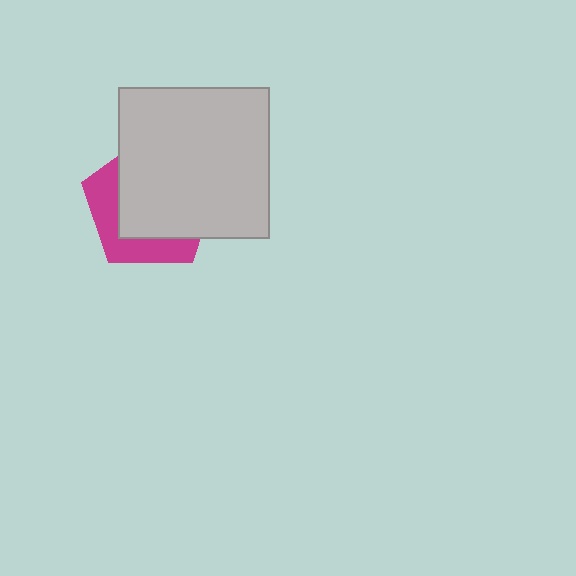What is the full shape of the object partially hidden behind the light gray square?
The partially hidden object is a magenta pentagon.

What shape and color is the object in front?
The object in front is a light gray square.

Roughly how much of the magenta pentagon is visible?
A small part of it is visible (roughly 34%).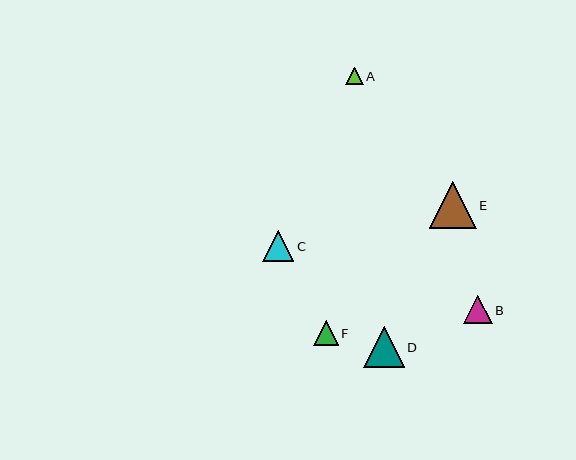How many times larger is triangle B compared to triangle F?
Triangle B is approximately 1.2 times the size of triangle F.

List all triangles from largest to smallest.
From largest to smallest: E, D, C, B, F, A.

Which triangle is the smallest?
Triangle A is the smallest with a size of approximately 17 pixels.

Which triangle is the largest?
Triangle E is the largest with a size of approximately 47 pixels.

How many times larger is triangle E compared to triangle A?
Triangle E is approximately 2.7 times the size of triangle A.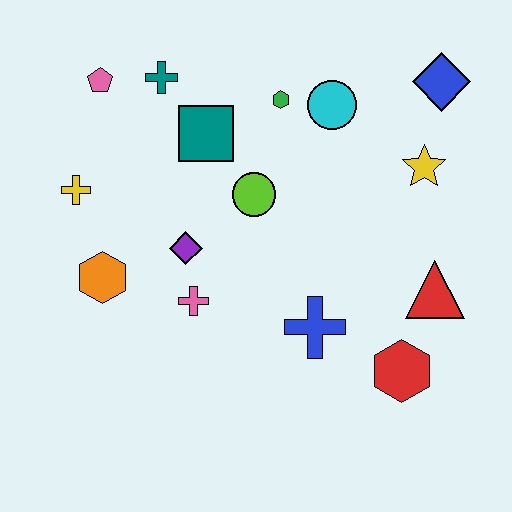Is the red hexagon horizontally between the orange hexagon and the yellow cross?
No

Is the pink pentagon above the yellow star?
Yes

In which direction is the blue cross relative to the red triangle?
The blue cross is to the left of the red triangle.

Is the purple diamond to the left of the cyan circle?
Yes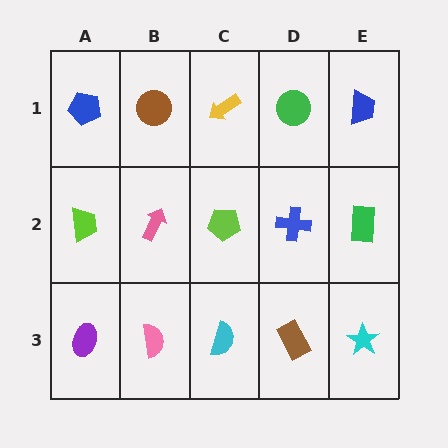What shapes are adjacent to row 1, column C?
A lime pentagon (row 2, column C), a brown circle (row 1, column B), a green circle (row 1, column D).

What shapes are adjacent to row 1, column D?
A blue cross (row 2, column D), a yellow arrow (row 1, column C), a blue trapezoid (row 1, column E).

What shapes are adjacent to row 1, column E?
A green rectangle (row 2, column E), a green circle (row 1, column D).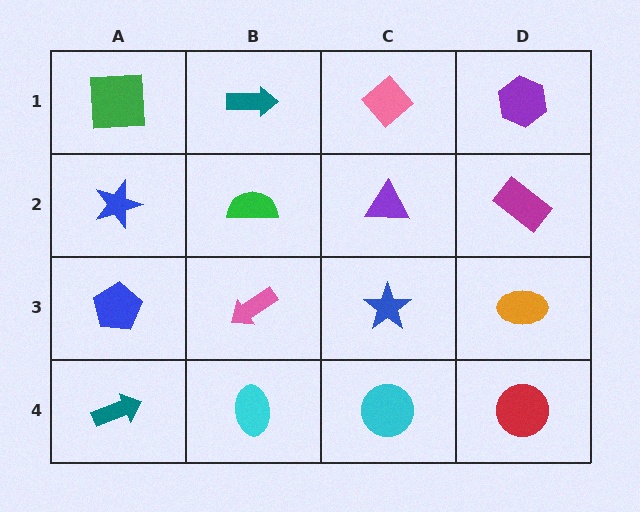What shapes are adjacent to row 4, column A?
A blue pentagon (row 3, column A), a cyan ellipse (row 4, column B).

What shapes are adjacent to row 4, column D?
An orange ellipse (row 3, column D), a cyan circle (row 4, column C).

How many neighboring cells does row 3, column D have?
3.